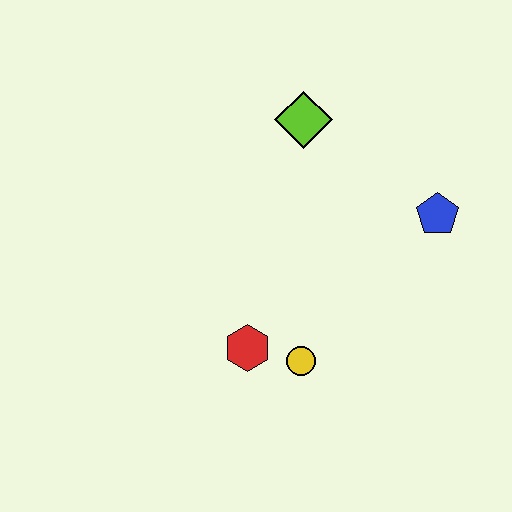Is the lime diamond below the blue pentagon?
No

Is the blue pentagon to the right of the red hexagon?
Yes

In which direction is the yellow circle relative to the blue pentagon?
The yellow circle is below the blue pentagon.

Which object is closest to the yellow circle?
The red hexagon is closest to the yellow circle.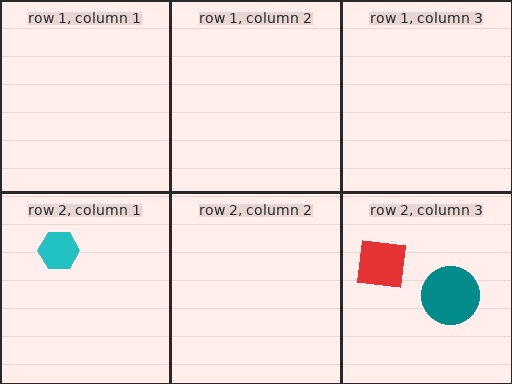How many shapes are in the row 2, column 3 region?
2.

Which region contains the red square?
The row 2, column 3 region.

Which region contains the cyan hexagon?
The row 2, column 1 region.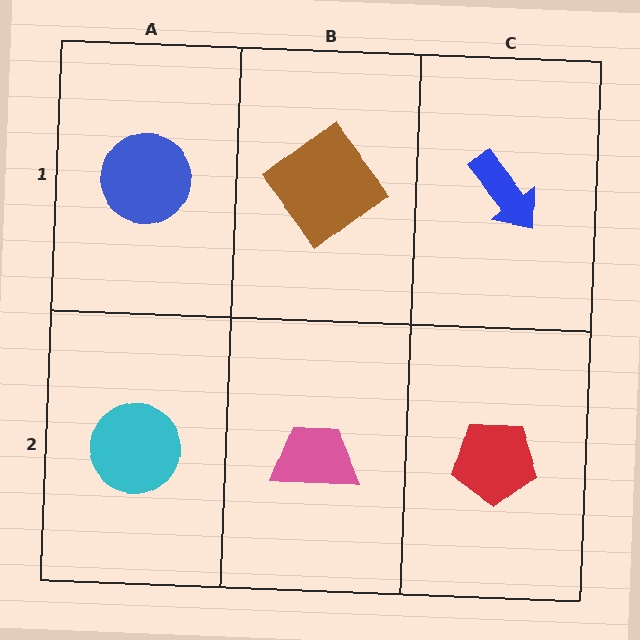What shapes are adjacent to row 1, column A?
A cyan circle (row 2, column A), a brown diamond (row 1, column B).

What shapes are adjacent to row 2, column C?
A blue arrow (row 1, column C), a pink trapezoid (row 2, column B).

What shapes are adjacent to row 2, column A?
A blue circle (row 1, column A), a pink trapezoid (row 2, column B).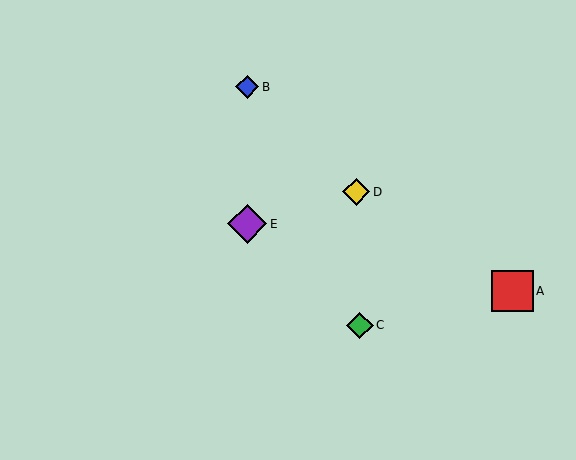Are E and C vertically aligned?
No, E is at x≈247 and C is at x≈360.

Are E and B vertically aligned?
Yes, both are at x≈247.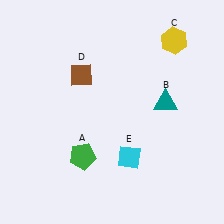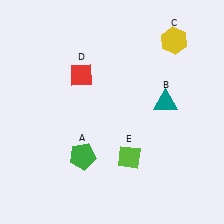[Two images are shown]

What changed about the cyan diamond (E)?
In Image 1, E is cyan. In Image 2, it changed to lime.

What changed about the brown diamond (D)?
In Image 1, D is brown. In Image 2, it changed to red.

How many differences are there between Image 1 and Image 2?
There are 2 differences between the two images.